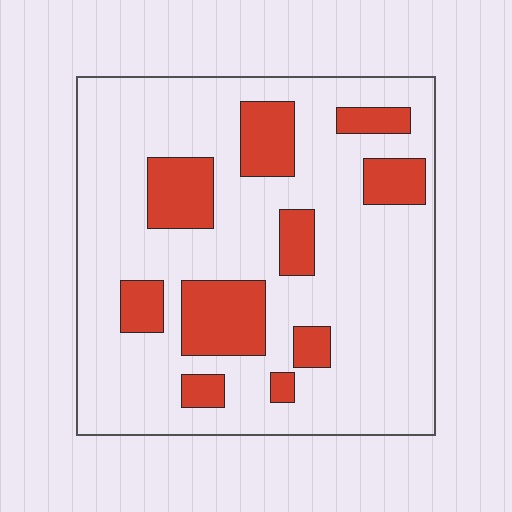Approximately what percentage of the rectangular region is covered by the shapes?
Approximately 20%.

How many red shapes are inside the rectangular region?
10.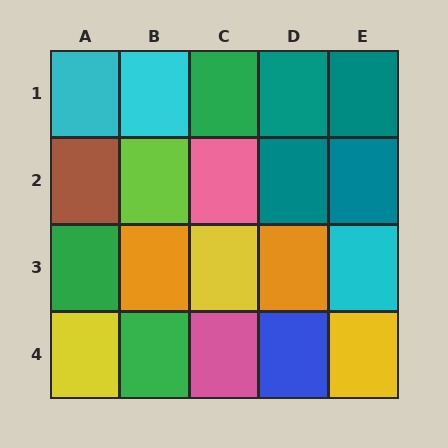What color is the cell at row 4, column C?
Pink.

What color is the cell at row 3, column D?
Orange.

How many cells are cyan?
3 cells are cyan.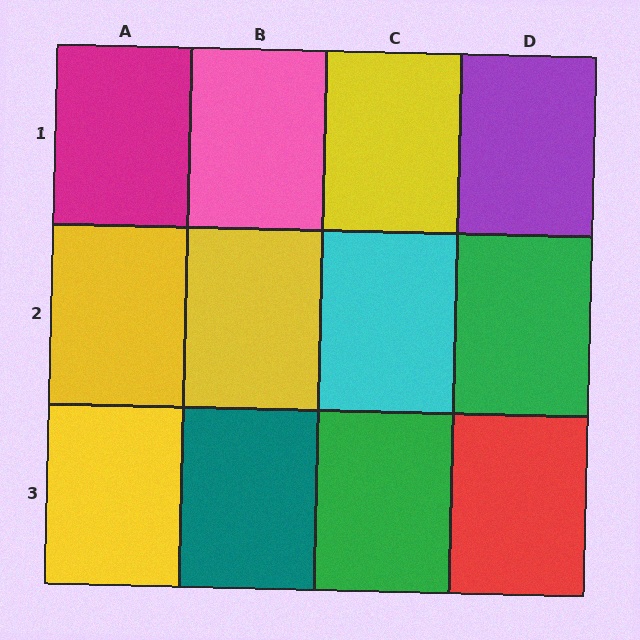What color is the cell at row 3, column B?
Teal.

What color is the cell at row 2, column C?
Cyan.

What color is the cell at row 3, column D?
Red.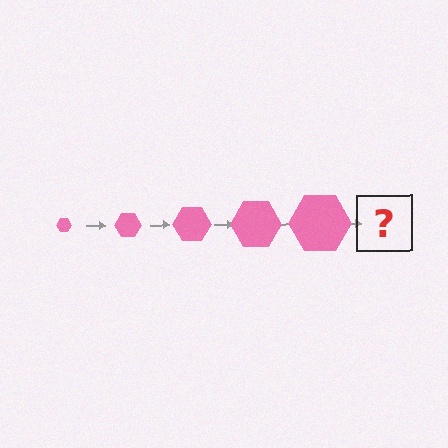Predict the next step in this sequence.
The next step is a pink hexagon, larger than the previous one.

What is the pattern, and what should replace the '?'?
The pattern is that the hexagon gets progressively larger each step. The '?' should be a pink hexagon, larger than the previous one.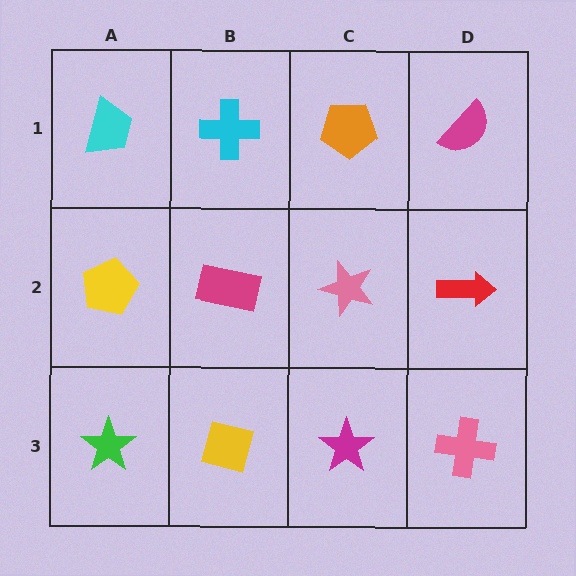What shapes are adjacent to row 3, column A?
A yellow pentagon (row 2, column A), a yellow square (row 3, column B).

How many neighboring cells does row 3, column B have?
3.